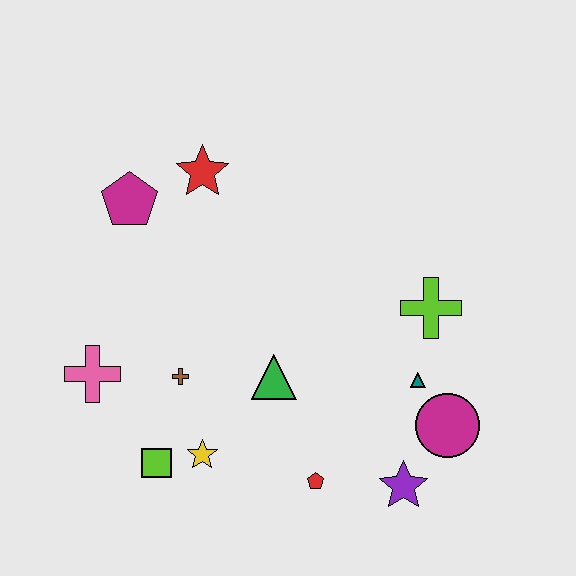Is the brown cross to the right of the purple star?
No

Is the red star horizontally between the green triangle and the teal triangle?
No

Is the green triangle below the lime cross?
Yes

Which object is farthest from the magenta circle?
The magenta pentagon is farthest from the magenta circle.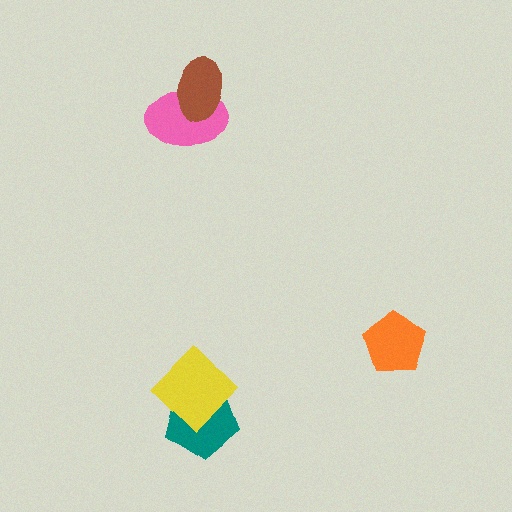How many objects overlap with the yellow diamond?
1 object overlaps with the yellow diamond.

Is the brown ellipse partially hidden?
No, no other shape covers it.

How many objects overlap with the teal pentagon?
1 object overlaps with the teal pentagon.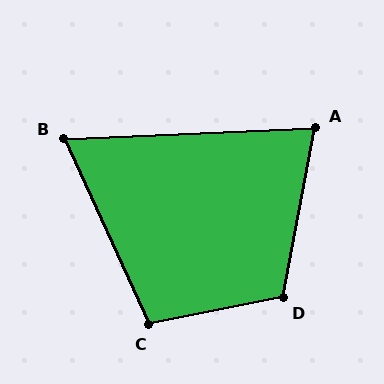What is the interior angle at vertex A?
Approximately 77 degrees (acute).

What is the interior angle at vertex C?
Approximately 103 degrees (obtuse).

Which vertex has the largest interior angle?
D, at approximately 112 degrees.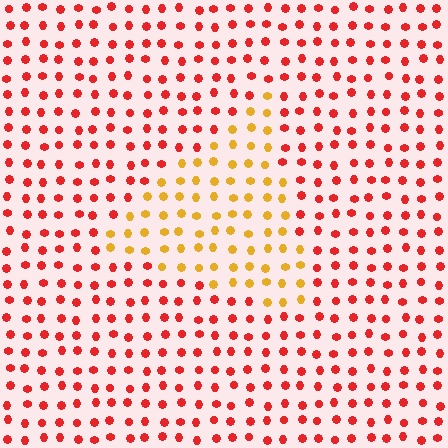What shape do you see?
I see a triangle.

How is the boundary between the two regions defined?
The boundary is defined purely by a slight shift in hue (about 44 degrees). Spacing, size, and orientation are identical on both sides.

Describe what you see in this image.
The image is filled with small red elements in a uniform arrangement. A triangle-shaped region is visible where the elements are tinted to a slightly different hue, forming a subtle color boundary.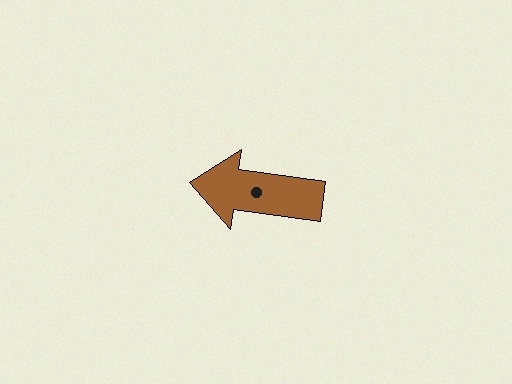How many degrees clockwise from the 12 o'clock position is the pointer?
Approximately 278 degrees.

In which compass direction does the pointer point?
West.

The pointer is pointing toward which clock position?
Roughly 9 o'clock.